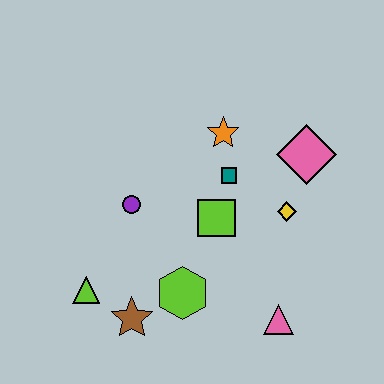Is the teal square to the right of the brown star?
Yes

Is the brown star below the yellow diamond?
Yes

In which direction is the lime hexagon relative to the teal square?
The lime hexagon is below the teal square.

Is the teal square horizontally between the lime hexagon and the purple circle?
No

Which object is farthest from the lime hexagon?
The pink diamond is farthest from the lime hexagon.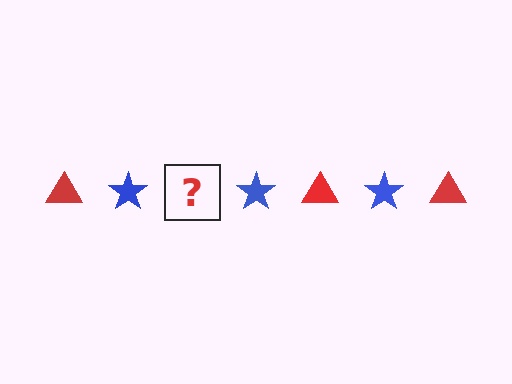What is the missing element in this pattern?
The missing element is a red triangle.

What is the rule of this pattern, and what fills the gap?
The rule is that the pattern alternates between red triangle and blue star. The gap should be filled with a red triangle.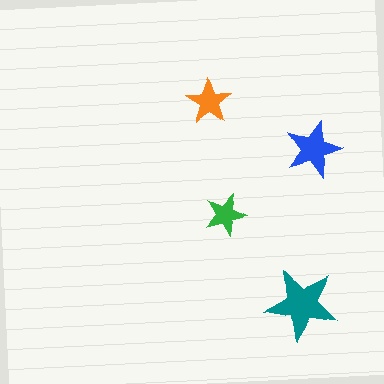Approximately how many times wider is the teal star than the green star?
About 1.5 times wider.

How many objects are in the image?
There are 4 objects in the image.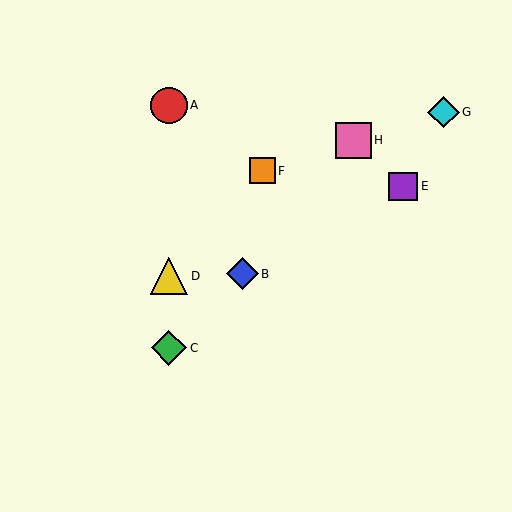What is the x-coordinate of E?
Object E is at x≈403.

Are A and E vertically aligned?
No, A is at x≈169 and E is at x≈403.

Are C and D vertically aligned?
Yes, both are at x≈169.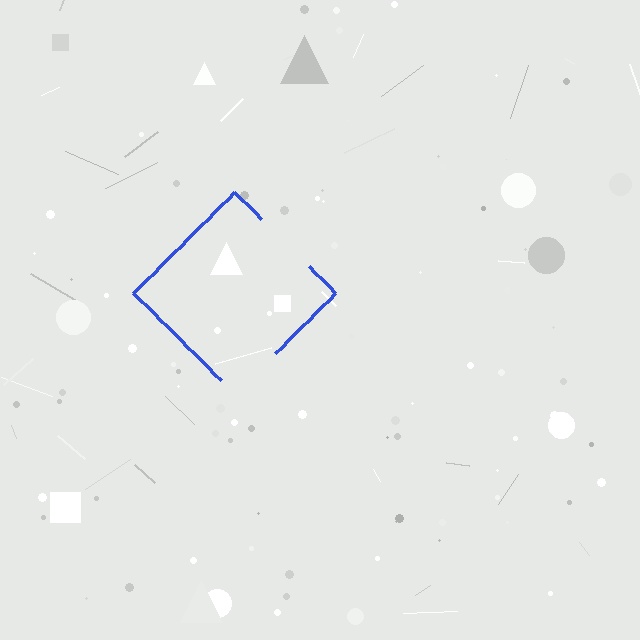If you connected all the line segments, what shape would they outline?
They would outline a diamond.